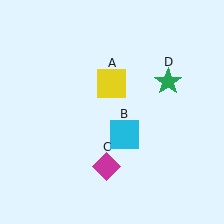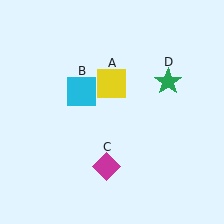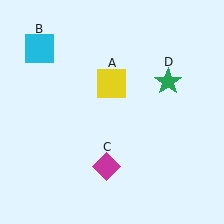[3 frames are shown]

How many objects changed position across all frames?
1 object changed position: cyan square (object B).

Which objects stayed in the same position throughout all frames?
Yellow square (object A) and magenta diamond (object C) and green star (object D) remained stationary.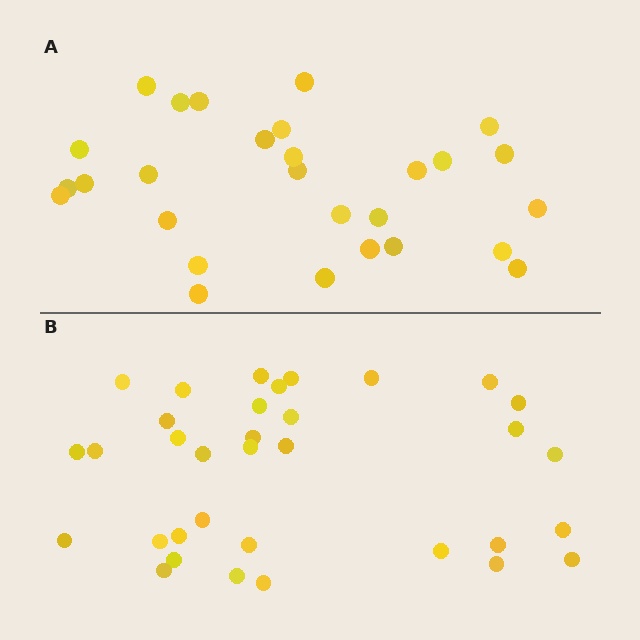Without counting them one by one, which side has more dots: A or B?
Region B (the bottom region) has more dots.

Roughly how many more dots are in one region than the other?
Region B has about 6 more dots than region A.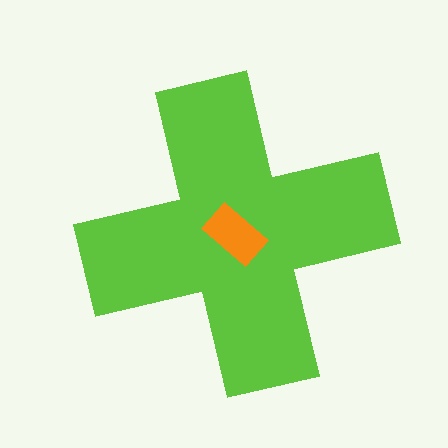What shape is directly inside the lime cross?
The orange rectangle.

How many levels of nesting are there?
2.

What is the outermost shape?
The lime cross.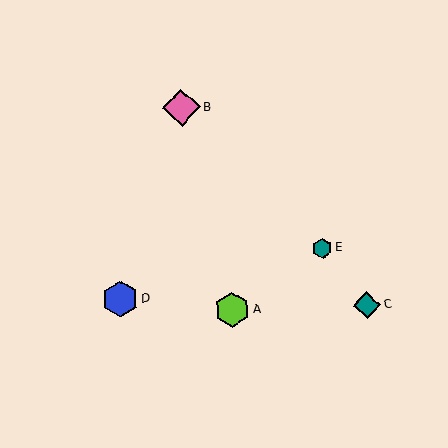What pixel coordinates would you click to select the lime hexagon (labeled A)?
Click at (232, 310) to select the lime hexagon A.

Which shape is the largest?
The pink diamond (labeled B) is the largest.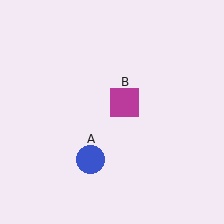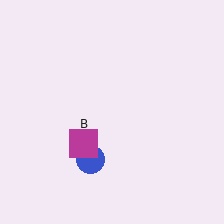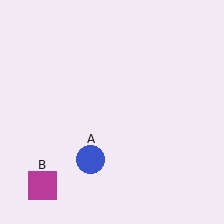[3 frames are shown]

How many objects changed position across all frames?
1 object changed position: magenta square (object B).